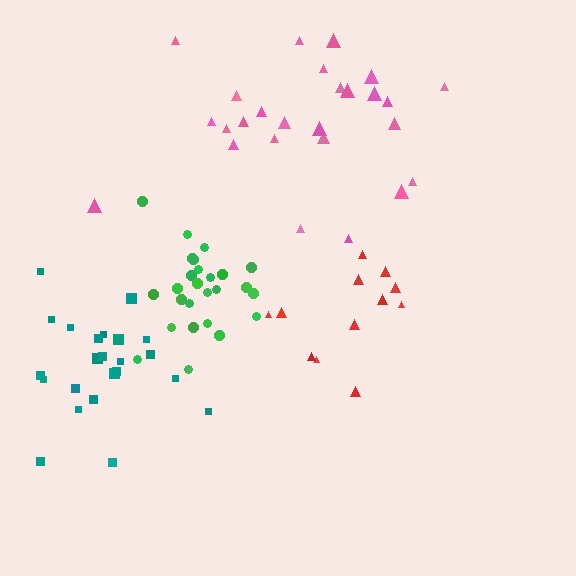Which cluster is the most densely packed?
Green.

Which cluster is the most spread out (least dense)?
Red.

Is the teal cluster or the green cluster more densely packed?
Green.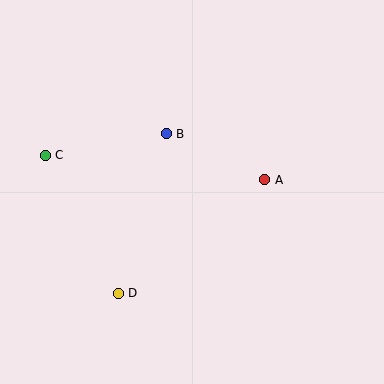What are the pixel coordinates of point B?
Point B is at (166, 134).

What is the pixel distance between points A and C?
The distance between A and C is 221 pixels.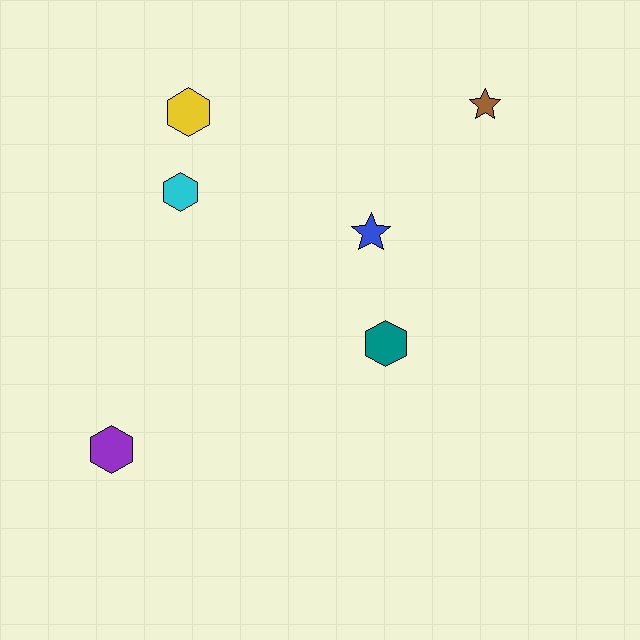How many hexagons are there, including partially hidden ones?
There are 4 hexagons.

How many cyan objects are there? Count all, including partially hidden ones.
There is 1 cyan object.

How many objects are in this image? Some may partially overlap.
There are 6 objects.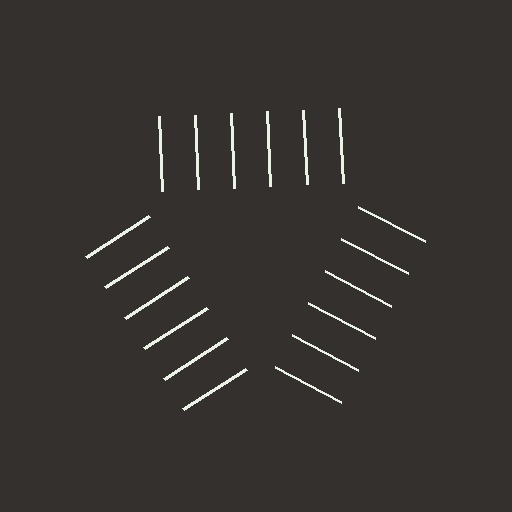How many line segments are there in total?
18 — 6 along each of the 3 edges.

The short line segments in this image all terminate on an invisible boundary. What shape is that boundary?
An illusory triangle — the line segments terminate on its edges but no continuous stroke is drawn.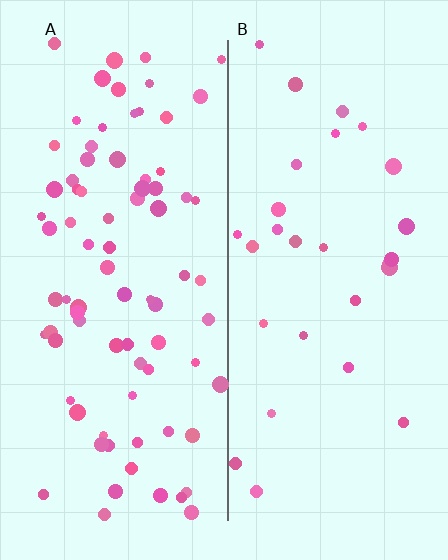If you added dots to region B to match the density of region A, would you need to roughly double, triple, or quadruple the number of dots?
Approximately triple.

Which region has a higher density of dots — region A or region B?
A (the left).